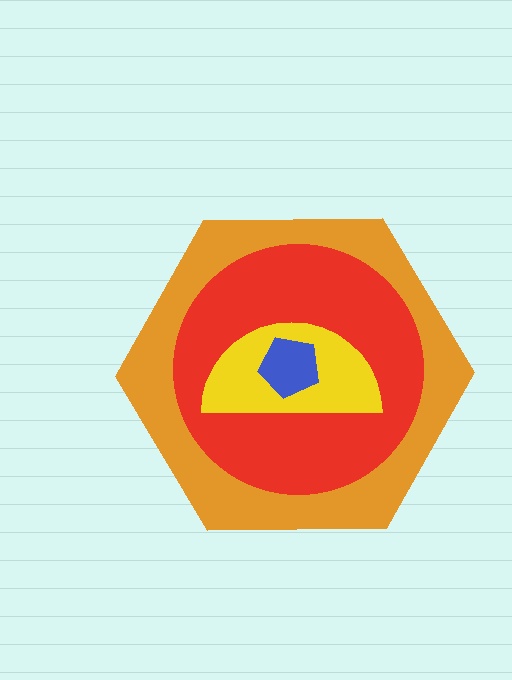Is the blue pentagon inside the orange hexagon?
Yes.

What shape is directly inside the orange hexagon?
The red circle.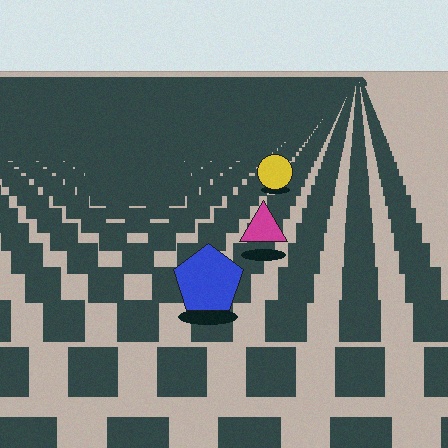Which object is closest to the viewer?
The blue pentagon is closest. The texture marks near it are larger and more spread out.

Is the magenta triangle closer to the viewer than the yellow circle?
Yes. The magenta triangle is closer — you can tell from the texture gradient: the ground texture is coarser near it.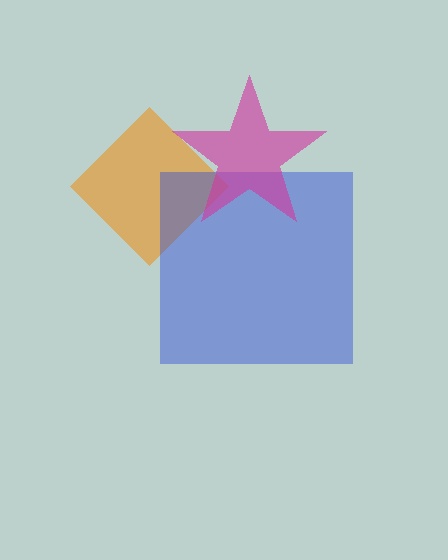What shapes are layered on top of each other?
The layered shapes are: an orange diamond, a blue square, a magenta star.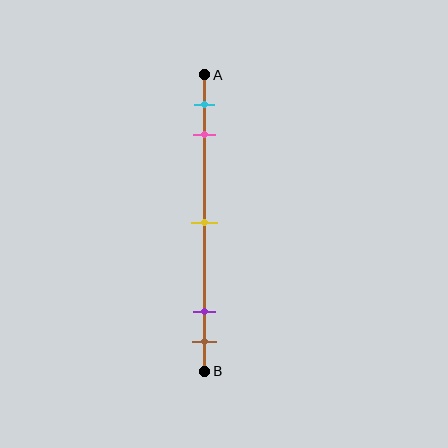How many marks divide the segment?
There are 5 marks dividing the segment.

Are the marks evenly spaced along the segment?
No, the marks are not evenly spaced.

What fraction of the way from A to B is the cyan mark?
The cyan mark is approximately 10% (0.1) of the way from A to B.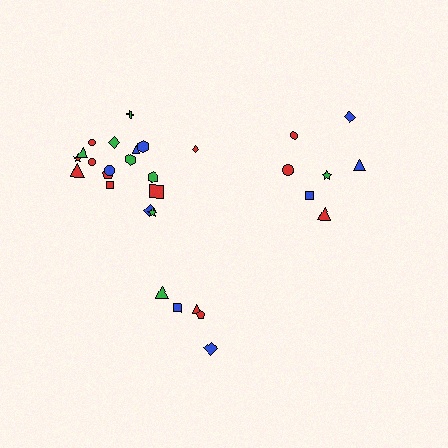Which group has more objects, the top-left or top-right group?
The top-left group.